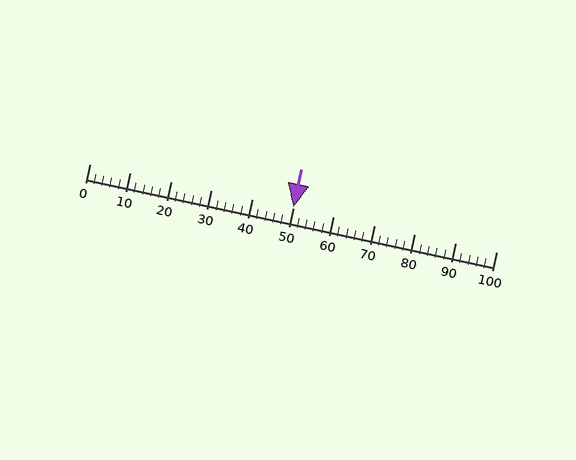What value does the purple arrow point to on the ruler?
The purple arrow points to approximately 50.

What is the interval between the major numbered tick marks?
The major tick marks are spaced 10 units apart.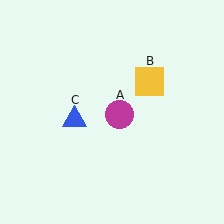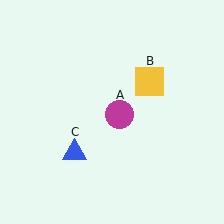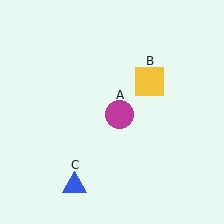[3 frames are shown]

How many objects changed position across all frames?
1 object changed position: blue triangle (object C).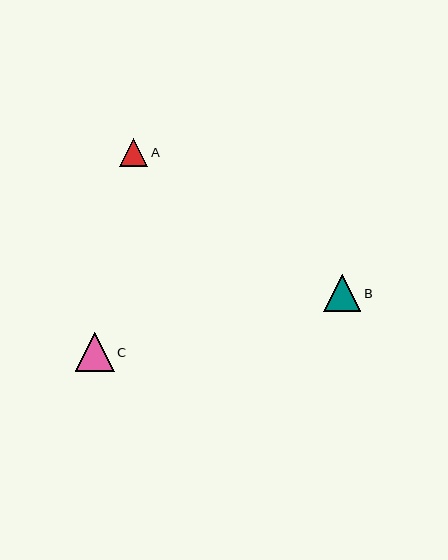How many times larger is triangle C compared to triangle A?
Triangle C is approximately 1.4 times the size of triangle A.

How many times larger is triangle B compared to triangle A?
Triangle B is approximately 1.3 times the size of triangle A.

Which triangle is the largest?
Triangle C is the largest with a size of approximately 39 pixels.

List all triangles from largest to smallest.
From largest to smallest: C, B, A.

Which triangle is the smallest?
Triangle A is the smallest with a size of approximately 28 pixels.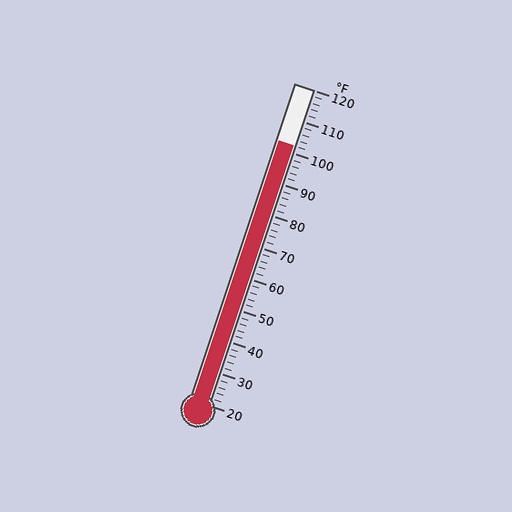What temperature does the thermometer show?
The thermometer shows approximately 102°F.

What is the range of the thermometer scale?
The thermometer scale ranges from 20°F to 120°F.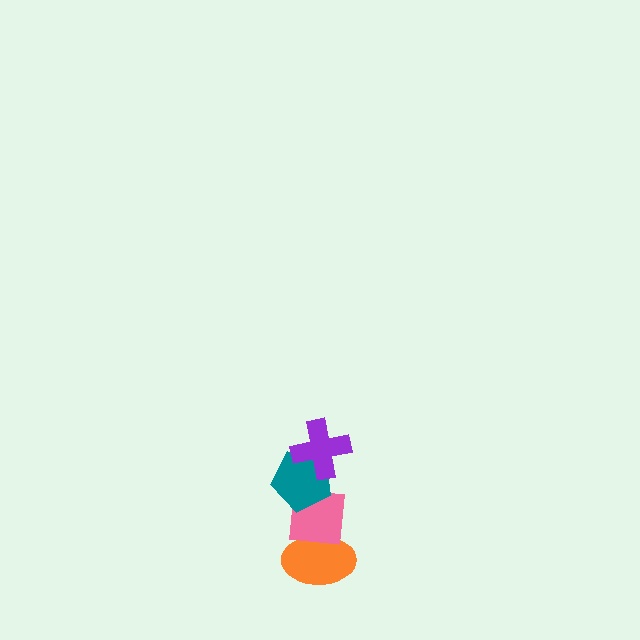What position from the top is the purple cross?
The purple cross is 1st from the top.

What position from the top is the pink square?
The pink square is 3rd from the top.